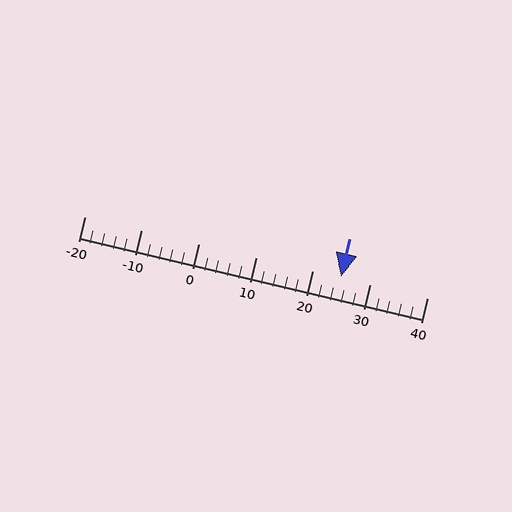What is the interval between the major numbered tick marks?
The major tick marks are spaced 10 units apart.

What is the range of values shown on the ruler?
The ruler shows values from -20 to 40.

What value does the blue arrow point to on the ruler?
The blue arrow points to approximately 25.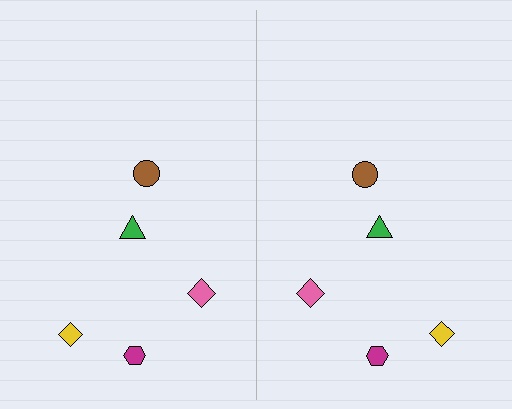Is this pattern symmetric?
Yes, this pattern has bilateral (reflection) symmetry.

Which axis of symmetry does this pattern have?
The pattern has a vertical axis of symmetry running through the center of the image.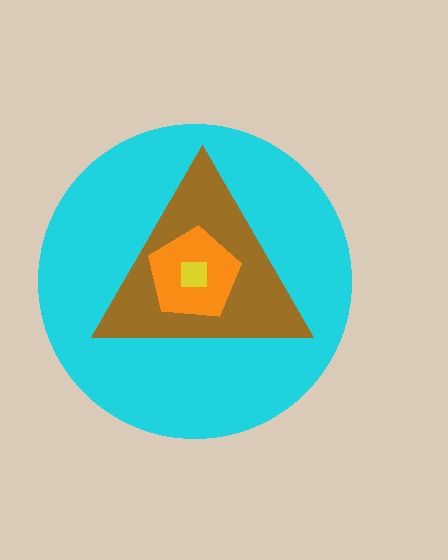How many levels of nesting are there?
4.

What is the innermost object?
The yellow square.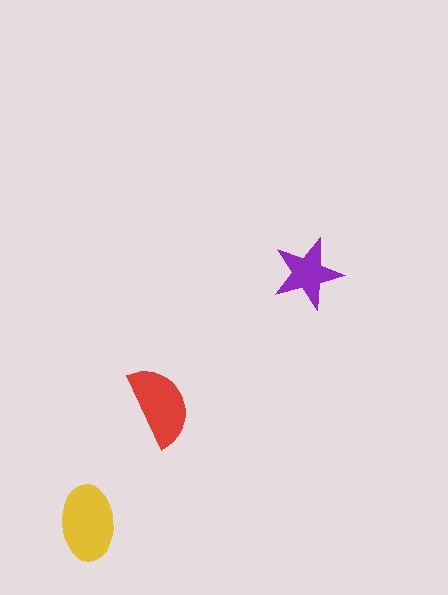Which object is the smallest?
The purple star.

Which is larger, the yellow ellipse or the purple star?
The yellow ellipse.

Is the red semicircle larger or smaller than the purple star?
Larger.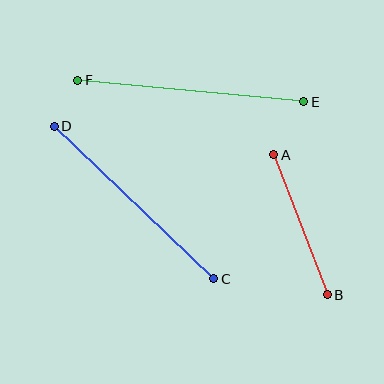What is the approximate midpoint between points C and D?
The midpoint is at approximately (134, 202) pixels.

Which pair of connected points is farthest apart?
Points E and F are farthest apart.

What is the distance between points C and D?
The distance is approximately 220 pixels.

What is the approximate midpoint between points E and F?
The midpoint is at approximately (191, 91) pixels.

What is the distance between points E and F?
The distance is approximately 227 pixels.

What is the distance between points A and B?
The distance is approximately 150 pixels.